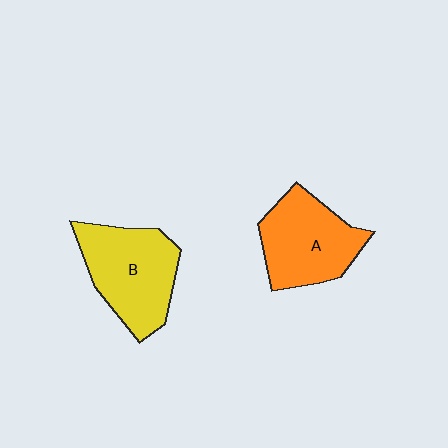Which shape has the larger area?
Shape B (yellow).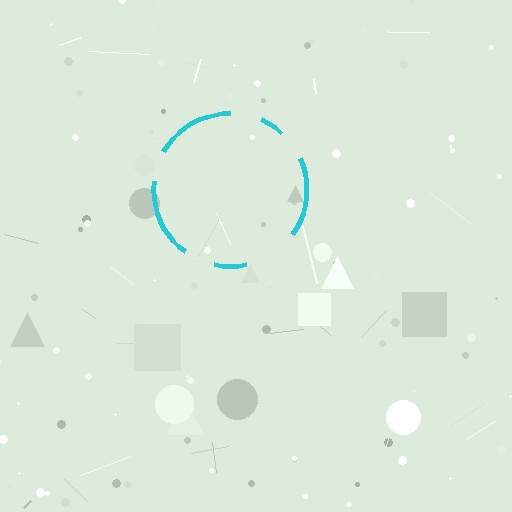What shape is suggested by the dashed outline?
The dashed outline suggests a circle.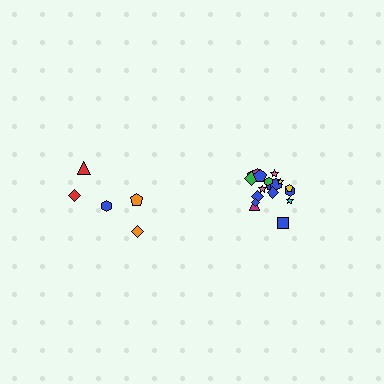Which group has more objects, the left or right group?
The right group.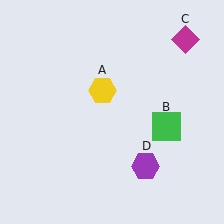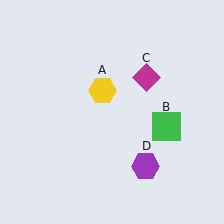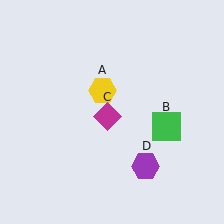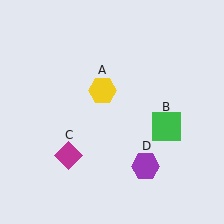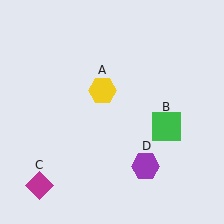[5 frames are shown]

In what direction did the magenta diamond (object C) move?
The magenta diamond (object C) moved down and to the left.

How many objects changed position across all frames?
1 object changed position: magenta diamond (object C).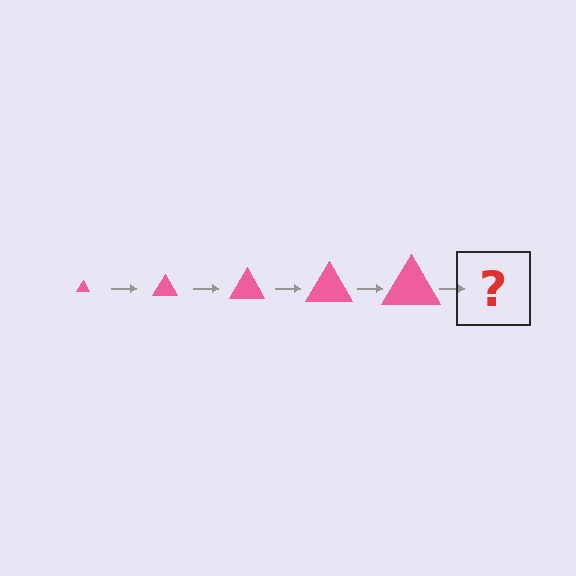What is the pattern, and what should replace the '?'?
The pattern is that the triangle gets progressively larger each step. The '?' should be a pink triangle, larger than the previous one.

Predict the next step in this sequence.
The next step is a pink triangle, larger than the previous one.